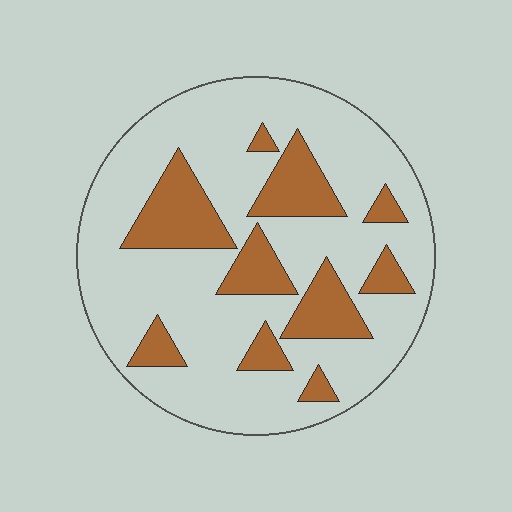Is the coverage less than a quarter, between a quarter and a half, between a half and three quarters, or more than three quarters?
Less than a quarter.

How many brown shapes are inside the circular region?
10.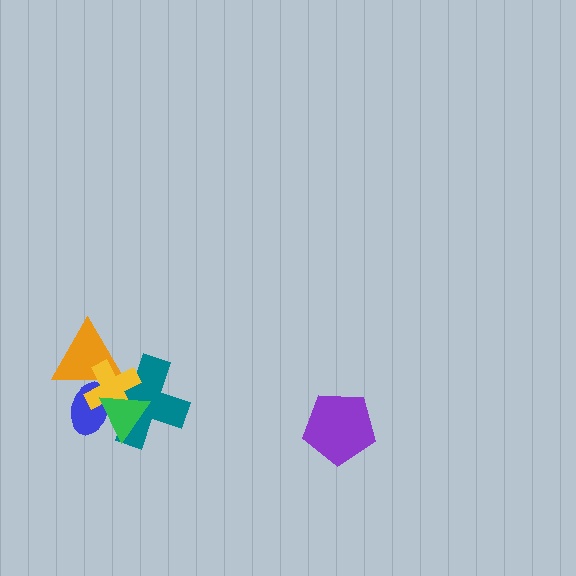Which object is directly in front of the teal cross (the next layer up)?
The orange triangle is directly in front of the teal cross.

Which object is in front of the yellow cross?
The green triangle is in front of the yellow cross.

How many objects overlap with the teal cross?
4 objects overlap with the teal cross.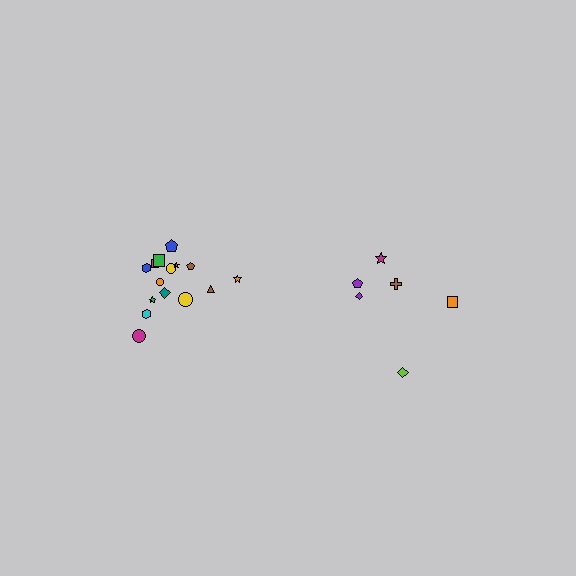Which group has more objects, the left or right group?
The left group.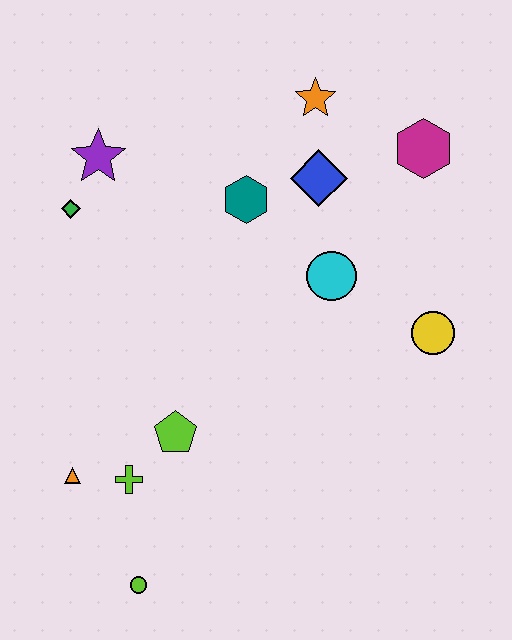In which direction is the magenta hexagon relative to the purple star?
The magenta hexagon is to the right of the purple star.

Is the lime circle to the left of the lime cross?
No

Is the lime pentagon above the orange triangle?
Yes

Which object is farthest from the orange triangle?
The magenta hexagon is farthest from the orange triangle.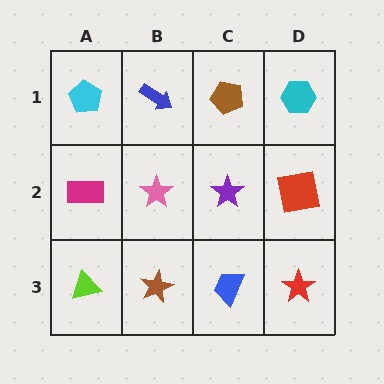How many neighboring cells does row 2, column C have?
4.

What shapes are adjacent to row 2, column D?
A cyan hexagon (row 1, column D), a red star (row 3, column D), a purple star (row 2, column C).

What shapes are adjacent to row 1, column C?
A purple star (row 2, column C), a blue arrow (row 1, column B), a cyan hexagon (row 1, column D).